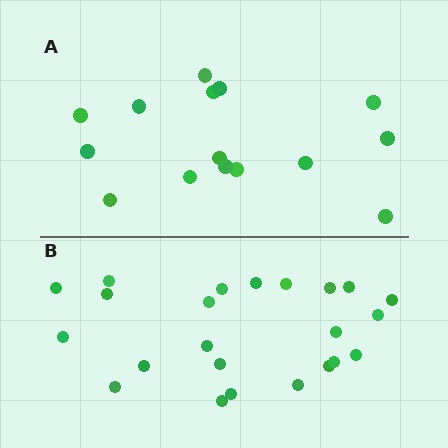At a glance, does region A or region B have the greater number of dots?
Region B (the bottom region) has more dots.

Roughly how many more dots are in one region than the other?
Region B has roughly 8 or so more dots than region A.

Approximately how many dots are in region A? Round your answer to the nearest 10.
About 20 dots. (The exact count is 15, which rounds to 20.)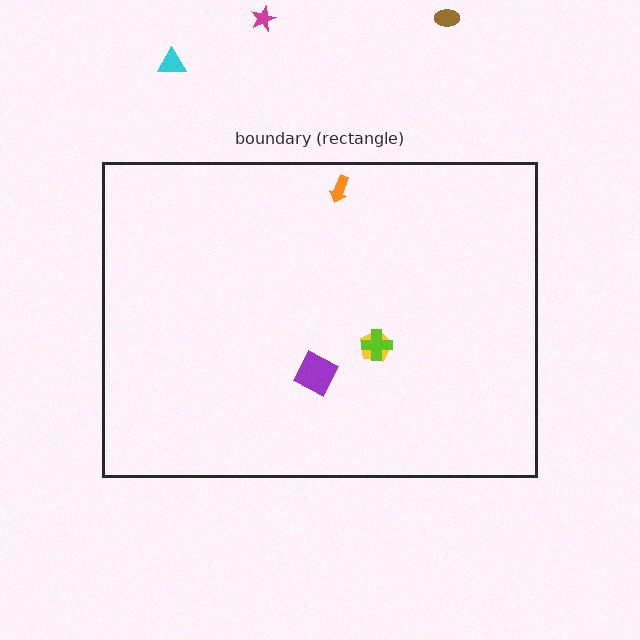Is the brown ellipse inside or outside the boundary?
Outside.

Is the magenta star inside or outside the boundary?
Outside.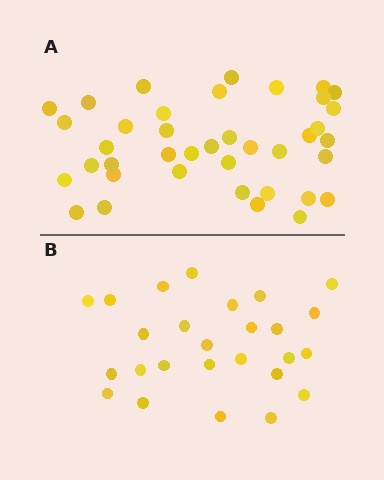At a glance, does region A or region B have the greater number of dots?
Region A (the top region) has more dots.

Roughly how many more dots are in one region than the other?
Region A has approximately 15 more dots than region B.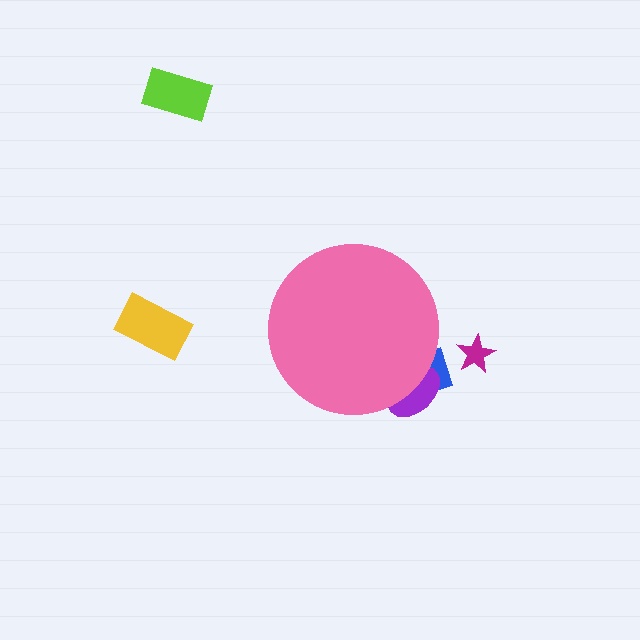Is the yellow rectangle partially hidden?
No, the yellow rectangle is fully visible.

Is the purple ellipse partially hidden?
Yes, the purple ellipse is partially hidden behind the pink circle.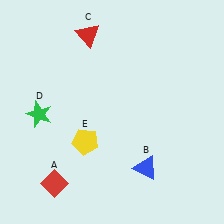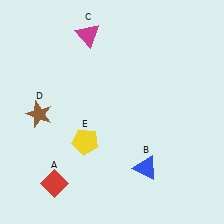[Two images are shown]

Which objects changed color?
C changed from red to magenta. D changed from green to brown.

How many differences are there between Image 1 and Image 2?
There are 2 differences between the two images.